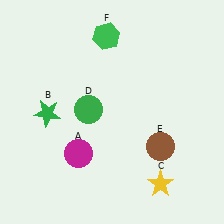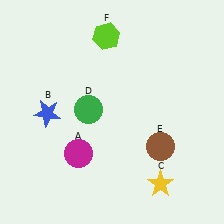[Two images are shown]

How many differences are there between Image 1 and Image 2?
There are 2 differences between the two images.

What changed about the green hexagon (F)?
In Image 1, F is green. In Image 2, it changed to lime.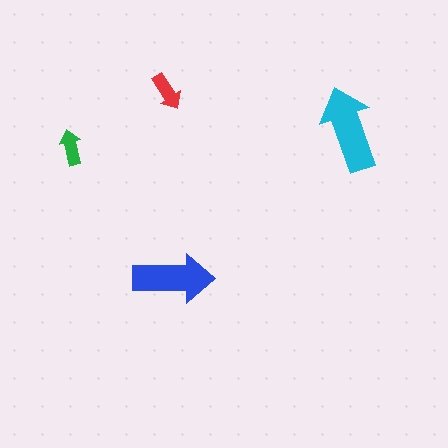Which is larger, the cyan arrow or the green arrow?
The cyan one.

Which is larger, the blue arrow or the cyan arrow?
The cyan one.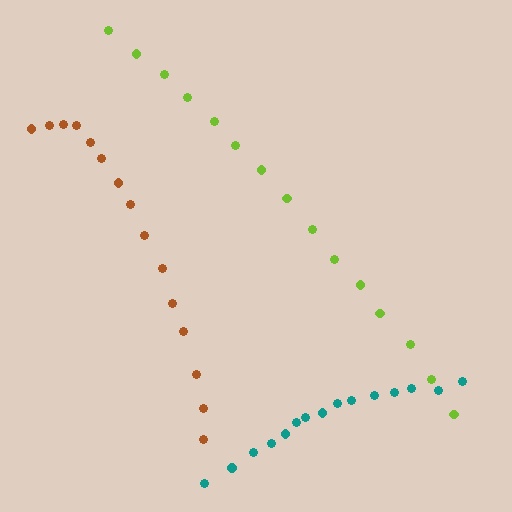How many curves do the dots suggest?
There are 3 distinct paths.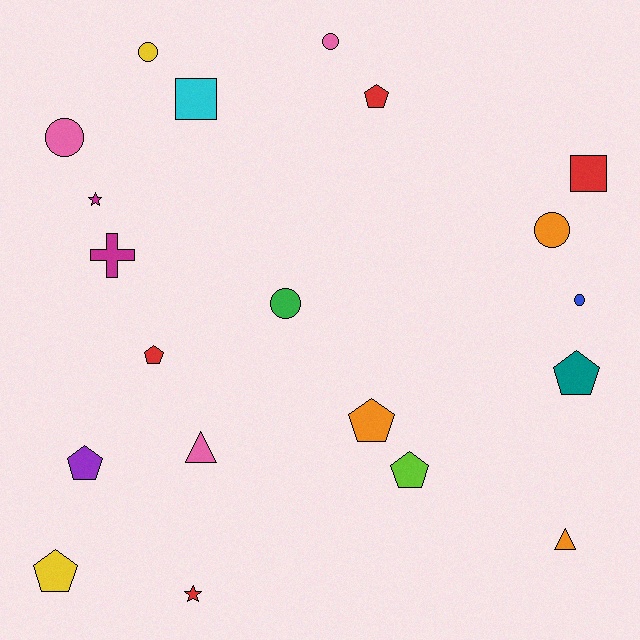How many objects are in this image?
There are 20 objects.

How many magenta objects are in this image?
There are 2 magenta objects.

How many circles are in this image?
There are 6 circles.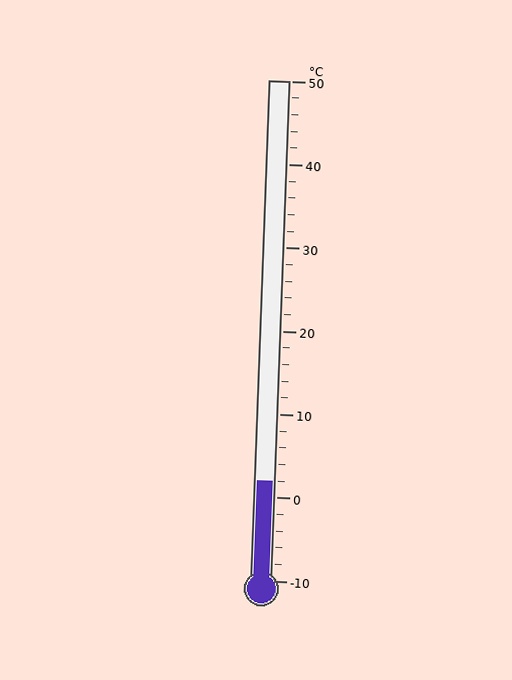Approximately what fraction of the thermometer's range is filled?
The thermometer is filled to approximately 20% of its range.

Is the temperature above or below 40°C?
The temperature is below 40°C.